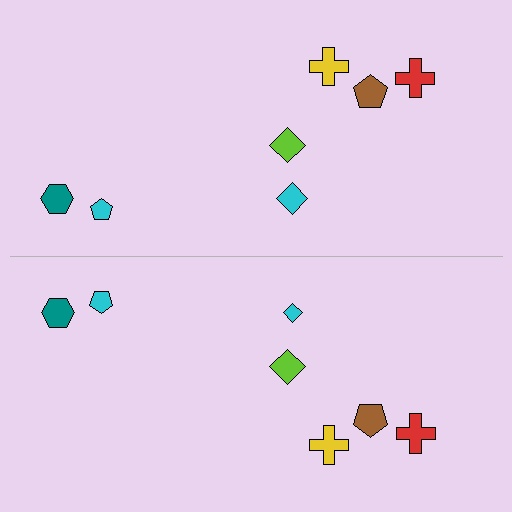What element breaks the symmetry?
The cyan diamond on the bottom side has a different size than its mirror counterpart.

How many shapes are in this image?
There are 14 shapes in this image.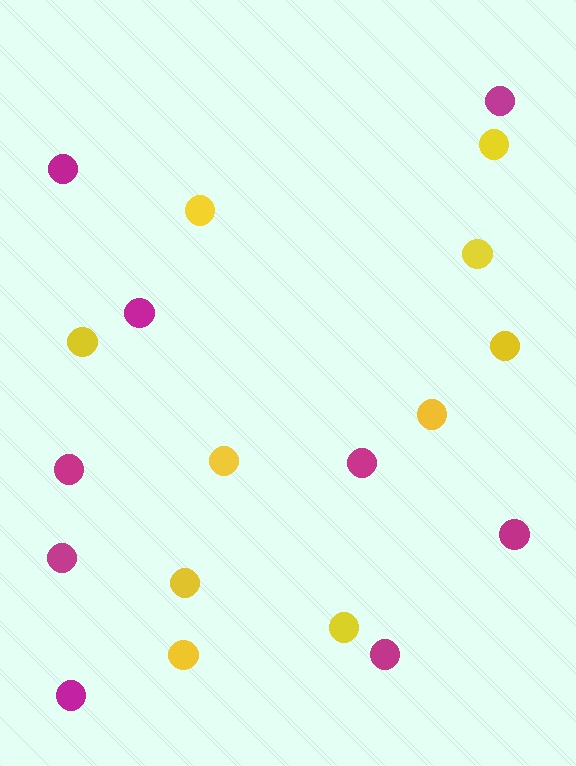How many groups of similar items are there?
There are 2 groups: one group of yellow circles (10) and one group of magenta circles (9).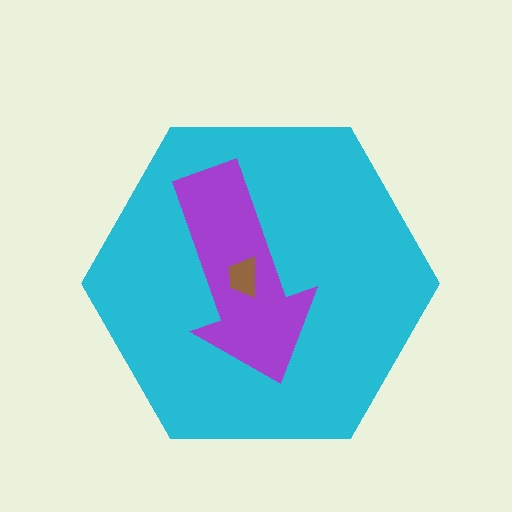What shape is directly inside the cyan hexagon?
The purple arrow.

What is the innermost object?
The brown trapezoid.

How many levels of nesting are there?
3.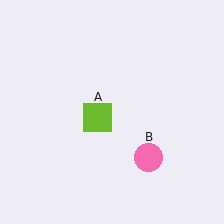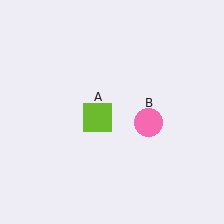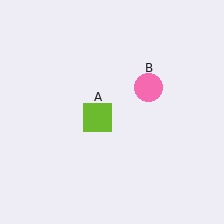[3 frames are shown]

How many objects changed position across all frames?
1 object changed position: pink circle (object B).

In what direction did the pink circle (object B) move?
The pink circle (object B) moved up.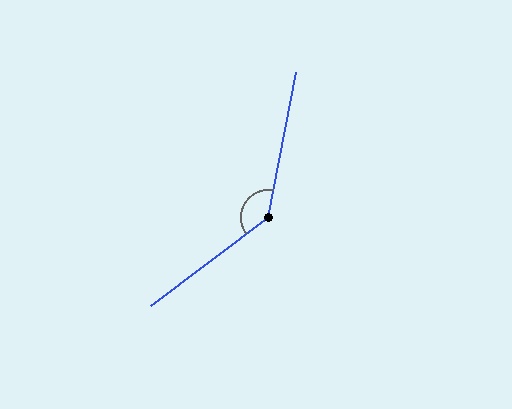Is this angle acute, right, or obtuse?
It is obtuse.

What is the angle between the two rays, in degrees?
Approximately 137 degrees.